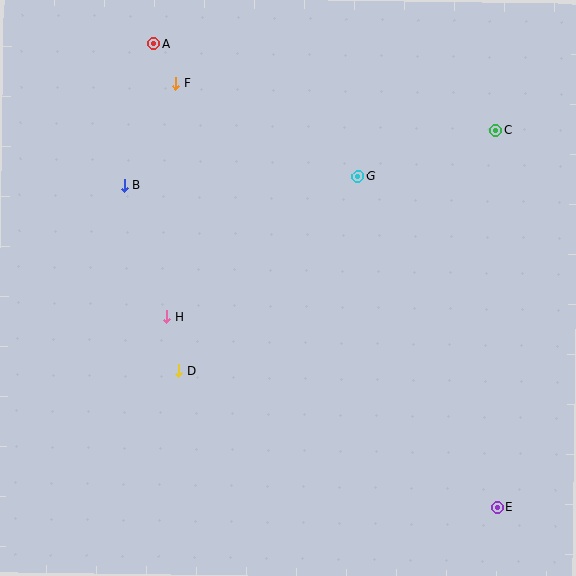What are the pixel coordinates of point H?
Point H is at (166, 317).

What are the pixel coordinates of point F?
Point F is at (175, 83).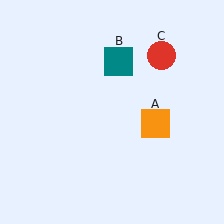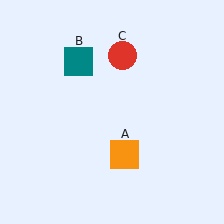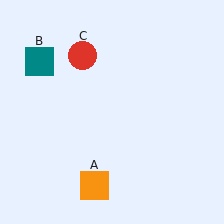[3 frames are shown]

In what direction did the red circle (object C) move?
The red circle (object C) moved left.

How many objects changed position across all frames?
3 objects changed position: orange square (object A), teal square (object B), red circle (object C).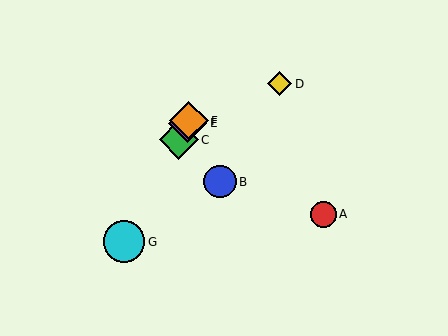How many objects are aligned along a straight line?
4 objects (C, E, F, G) are aligned along a straight line.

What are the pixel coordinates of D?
Object D is at (280, 84).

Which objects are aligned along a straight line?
Objects C, E, F, G are aligned along a straight line.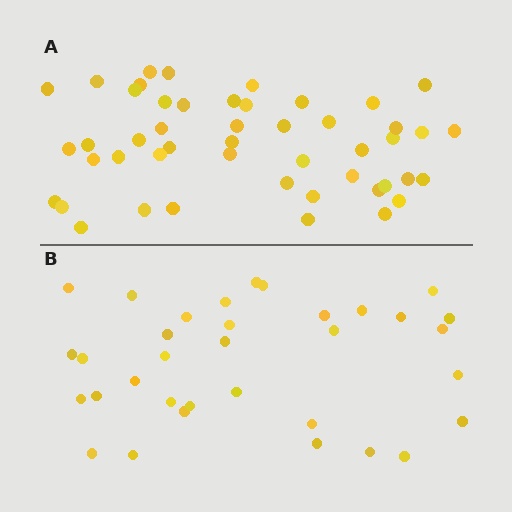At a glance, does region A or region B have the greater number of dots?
Region A (the top region) has more dots.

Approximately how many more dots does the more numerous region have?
Region A has approximately 15 more dots than region B.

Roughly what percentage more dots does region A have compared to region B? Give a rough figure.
About 40% more.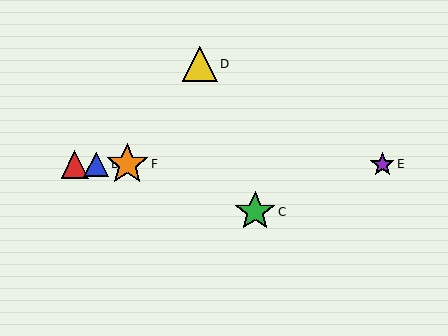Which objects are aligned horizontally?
Objects A, B, E, F are aligned horizontally.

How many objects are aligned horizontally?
4 objects (A, B, E, F) are aligned horizontally.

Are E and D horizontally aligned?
No, E is at y≈164 and D is at y≈64.